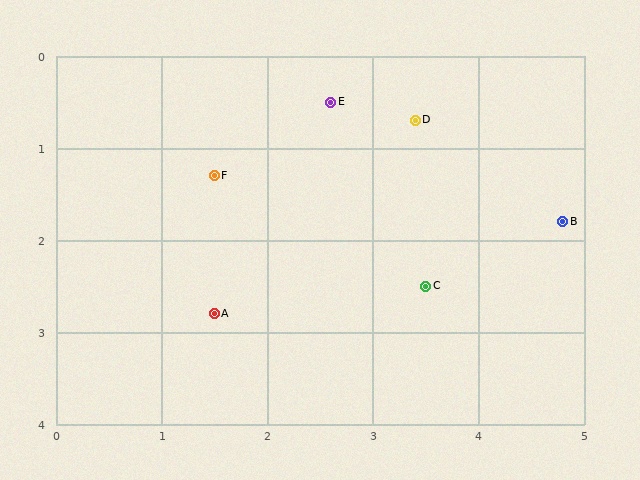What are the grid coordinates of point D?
Point D is at approximately (3.4, 0.7).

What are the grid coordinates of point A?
Point A is at approximately (1.5, 2.8).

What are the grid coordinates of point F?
Point F is at approximately (1.5, 1.3).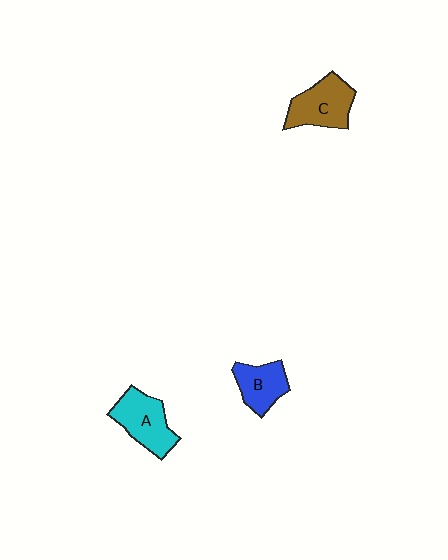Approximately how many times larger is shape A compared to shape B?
Approximately 1.3 times.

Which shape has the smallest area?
Shape B (blue).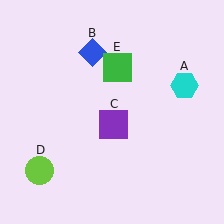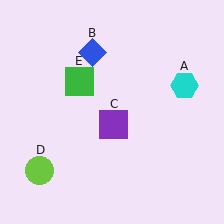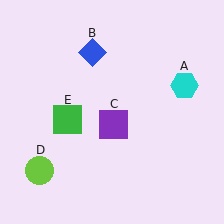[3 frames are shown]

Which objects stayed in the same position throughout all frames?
Cyan hexagon (object A) and blue diamond (object B) and purple square (object C) and lime circle (object D) remained stationary.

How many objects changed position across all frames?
1 object changed position: green square (object E).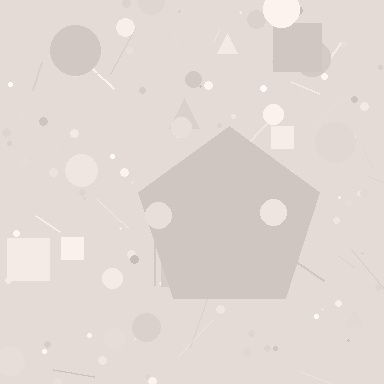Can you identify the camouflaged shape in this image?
The camouflaged shape is a pentagon.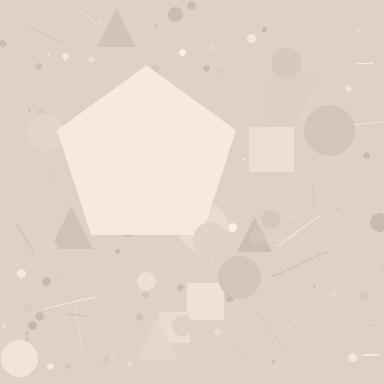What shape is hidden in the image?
A pentagon is hidden in the image.